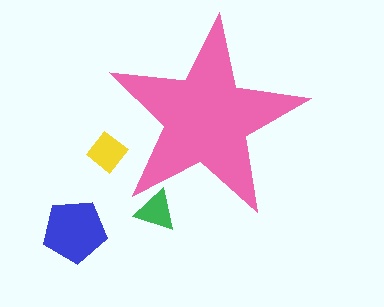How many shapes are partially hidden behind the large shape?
2 shapes are partially hidden.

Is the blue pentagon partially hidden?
No, the blue pentagon is fully visible.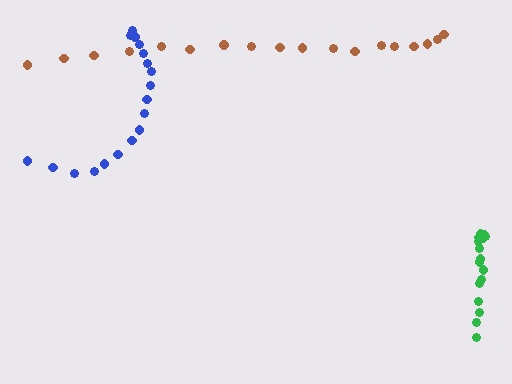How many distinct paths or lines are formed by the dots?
There are 3 distinct paths.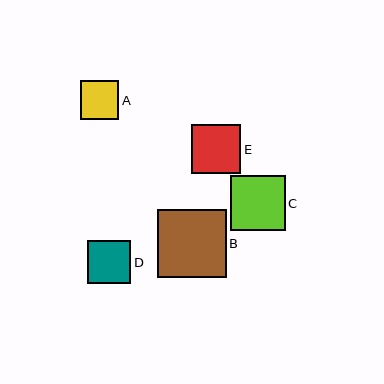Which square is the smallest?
Square A is the smallest with a size of approximately 39 pixels.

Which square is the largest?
Square B is the largest with a size of approximately 69 pixels.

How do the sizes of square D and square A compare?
Square D and square A are approximately the same size.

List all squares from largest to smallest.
From largest to smallest: B, C, E, D, A.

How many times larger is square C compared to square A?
Square C is approximately 1.4 times the size of square A.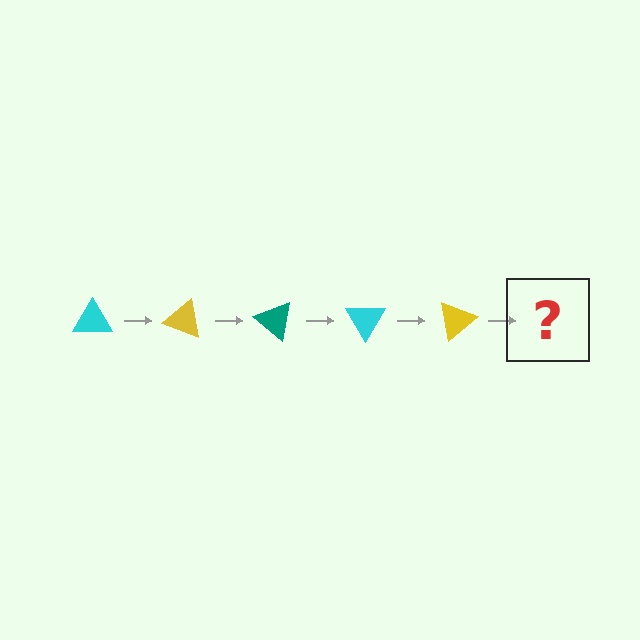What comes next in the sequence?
The next element should be a teal triangle, rotated 100 degrees from the start.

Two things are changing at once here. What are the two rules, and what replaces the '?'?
The two rules are that it rotates 20 degrees each step and the color cycles through cyan, yellow, and teal. The '?' should be a teal triangle, rotated 100 degrees from the start.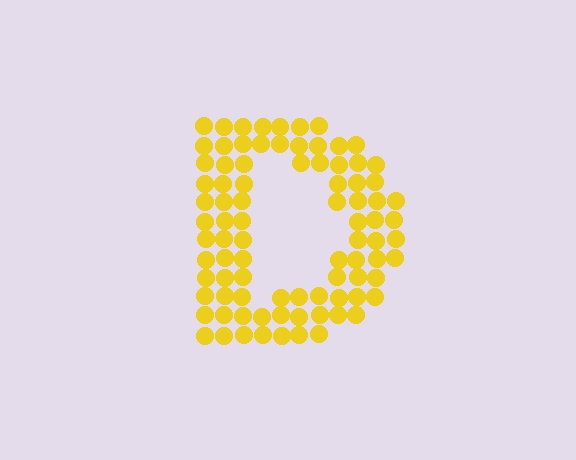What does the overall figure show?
The overall figure shows the letter D.